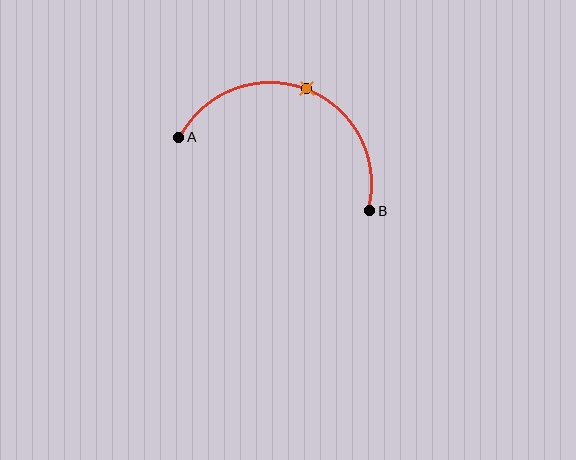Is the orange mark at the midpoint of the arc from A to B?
Yes. The orange mark lies on the arc at equal arc-length from both A and B — it is the arc midpoint.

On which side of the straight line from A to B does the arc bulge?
The arc bulges above the straight line connecting A and B.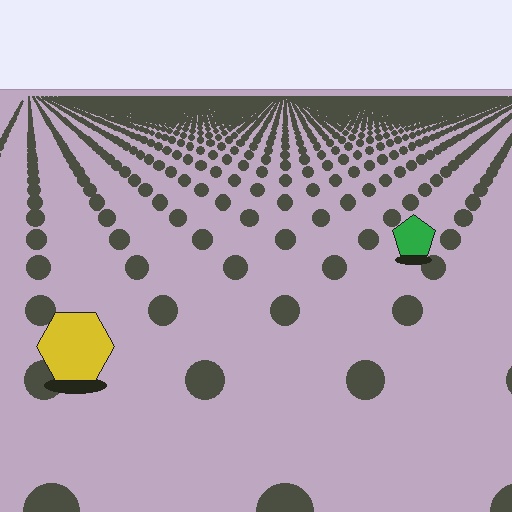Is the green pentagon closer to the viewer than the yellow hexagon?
No. The yellow hexagon is closer — you can tell from the texture gradient: the ground texture is coarser near it.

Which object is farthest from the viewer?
The green pentagon is farthest from the viewer. It appears smaller and the ground texture around it is denser.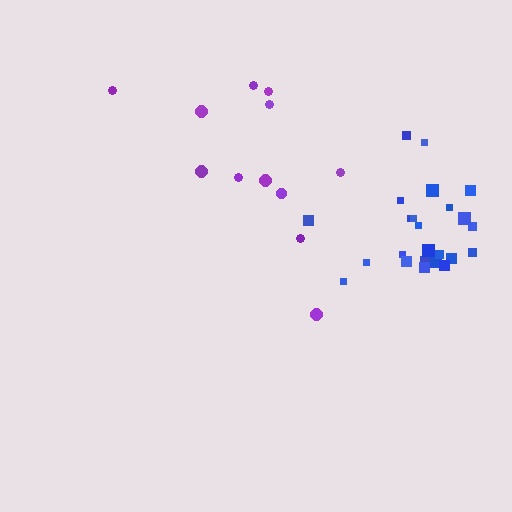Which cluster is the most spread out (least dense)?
Purple.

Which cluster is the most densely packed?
Blue.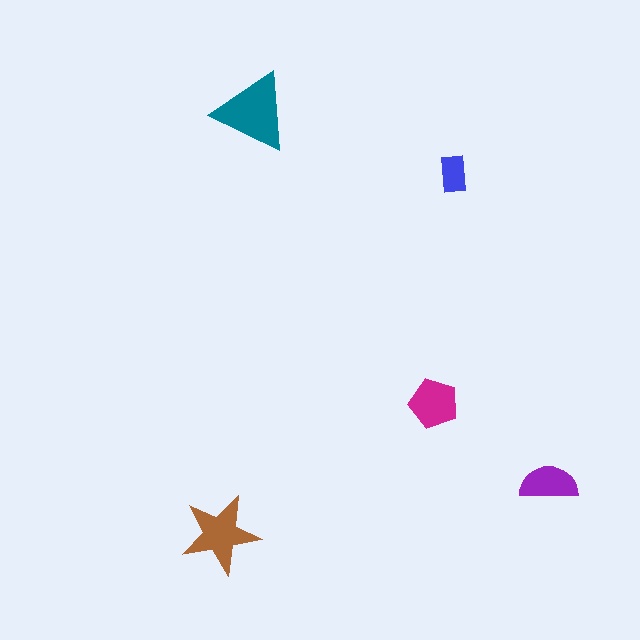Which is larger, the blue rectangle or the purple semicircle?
The purple semicircle.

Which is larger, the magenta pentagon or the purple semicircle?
The magenta pentagon.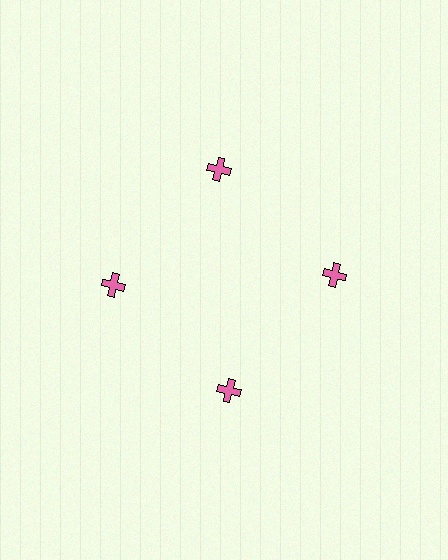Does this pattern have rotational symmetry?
Yes, this pattern has 4-fold rotational symmetry. It looks the same after rotating 90 degrees around the center.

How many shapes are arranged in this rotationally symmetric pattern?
There are 4 shapes, arranged in 4 groups of 1.